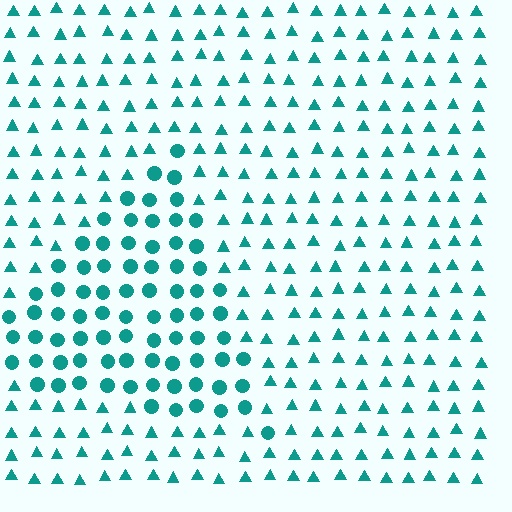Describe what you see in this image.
The image is filled with small teal elements arranged in a uniform grid. A triangle-shaped region contains circles, while the surrounding area contains triangles. The boundary is defined purely by the change in element shape.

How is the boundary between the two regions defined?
The boundary is defined by a change in element shape: circles inside vs. triangles outside. All elements share the same color and spacing.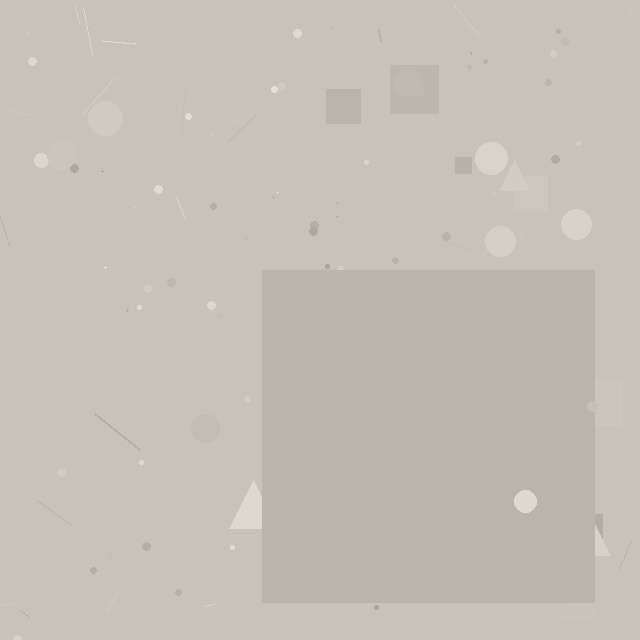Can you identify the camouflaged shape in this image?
The camouflaged shape is a square.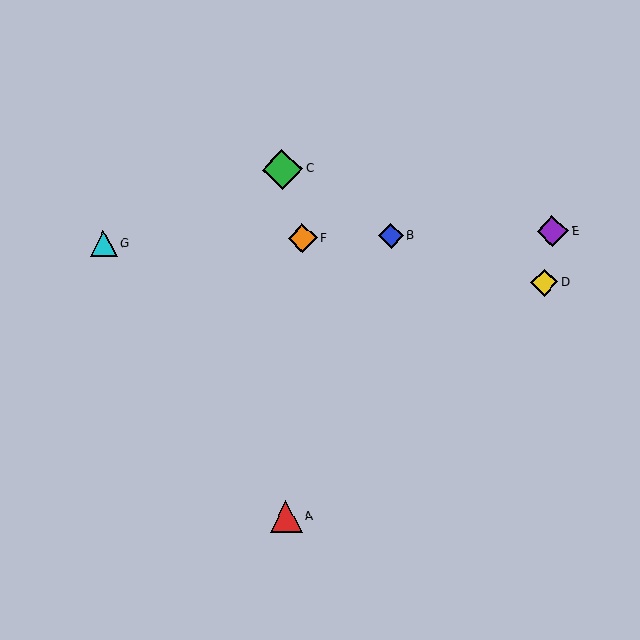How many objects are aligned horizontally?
4 objects (B, E, F, G) are aligned horizontally.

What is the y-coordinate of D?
Object D is at y≈282.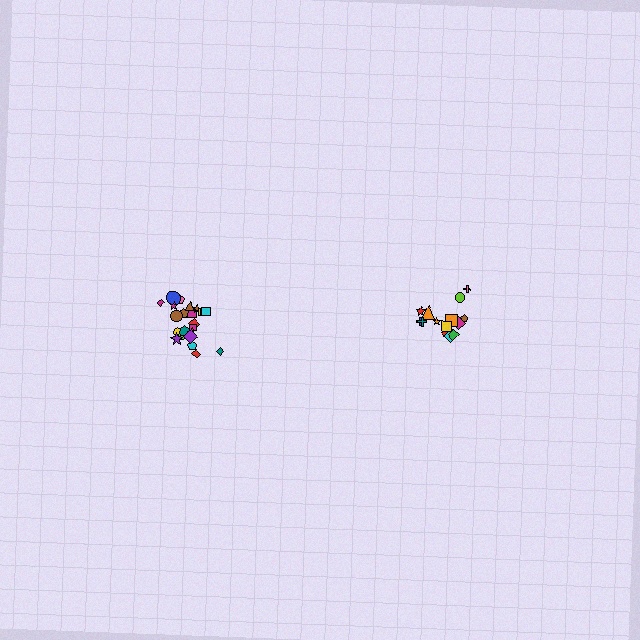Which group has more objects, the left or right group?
The left group.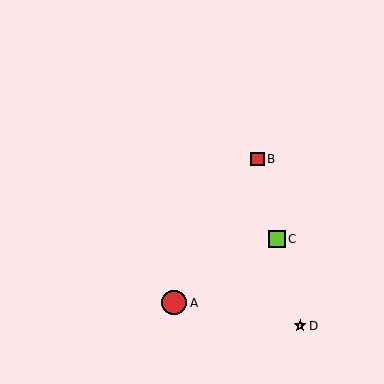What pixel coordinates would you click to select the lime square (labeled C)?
Click at (277, 239) to select the lime square C.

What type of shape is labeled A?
Shape A is a red circle.